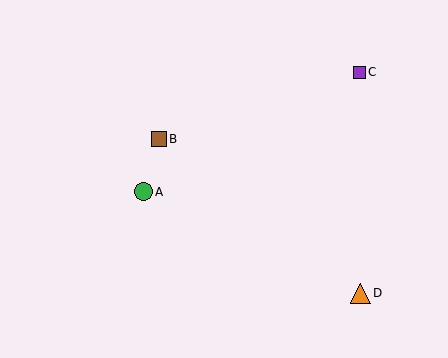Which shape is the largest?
The orange triangle (labeled D) is the largest.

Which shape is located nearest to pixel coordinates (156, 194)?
The green circle (labeled A) at (143, 192) is nearest to that location.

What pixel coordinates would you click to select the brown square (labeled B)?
Click at (159, 139) to select the brown square B.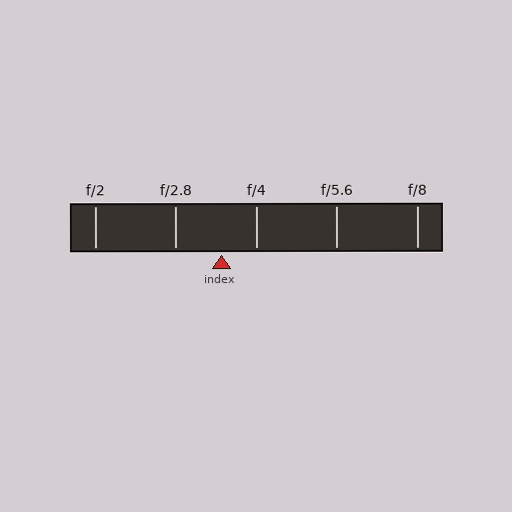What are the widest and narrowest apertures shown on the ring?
The widest aperture shown is f/2 and the narrowest is f/8.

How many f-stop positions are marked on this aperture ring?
There are 5 f-stop positions marked.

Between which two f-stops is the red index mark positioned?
The index mark is between f/2.8 and f/4.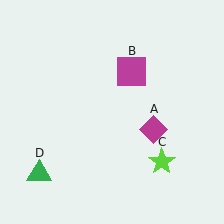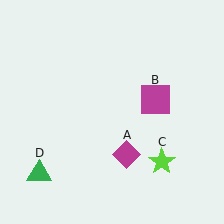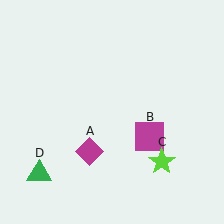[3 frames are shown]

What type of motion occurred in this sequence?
The magenta diamond (object A), magenta square (object B) rotated clockwise around the center of the scene.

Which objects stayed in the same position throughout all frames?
Lime star (object C) and green triangle (object D) remained stationary.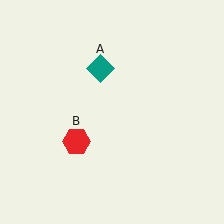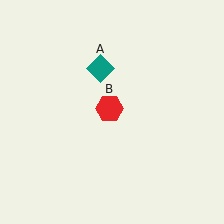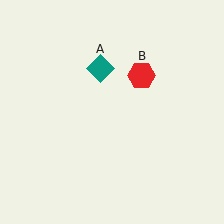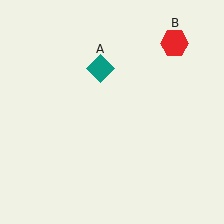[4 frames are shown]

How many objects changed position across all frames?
1 object changed position: red hexagon (object B).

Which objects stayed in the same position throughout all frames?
Teal diamond (object A) remained stationary.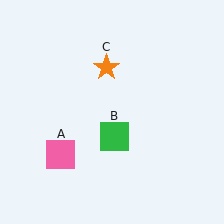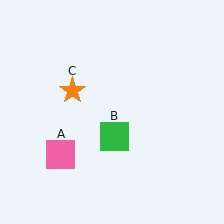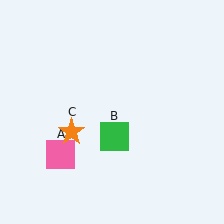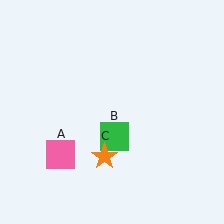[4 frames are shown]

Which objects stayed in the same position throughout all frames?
Pink square (object A) and green square (object B) remained stationary.